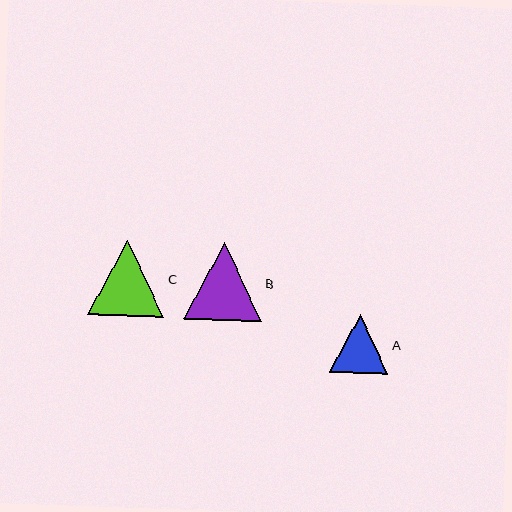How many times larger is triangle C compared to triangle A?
Triangle C is approximately 1.3 times the size of triangle A.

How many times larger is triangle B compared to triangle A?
Triangle B is approximately 1.3 times the size of triangle A.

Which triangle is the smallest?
Triangle A is the smallest with a size of approximately 59 pixels.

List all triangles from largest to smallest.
From largest to smallest: B, C, A.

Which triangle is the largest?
Triangle B is the largest with a size of approximately 78 pixels.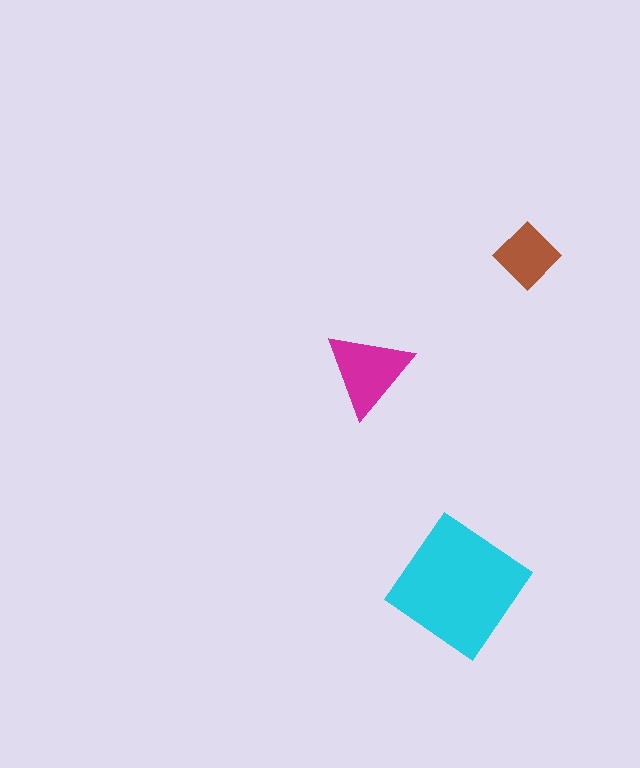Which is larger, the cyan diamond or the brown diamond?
The cyan diamond.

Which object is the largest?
The cyan diamond.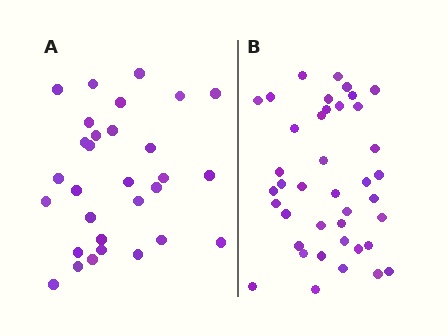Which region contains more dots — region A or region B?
Region B (the right region) has more dots.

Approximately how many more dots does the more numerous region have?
Region B has roughly 10 or so more dots than region A.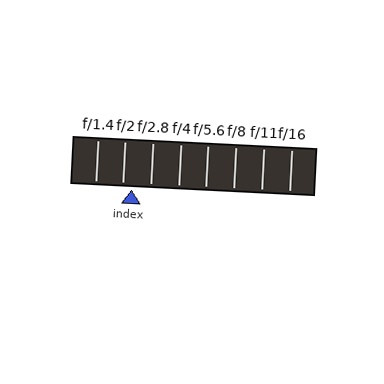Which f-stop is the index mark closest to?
The index mark is closest to f/2.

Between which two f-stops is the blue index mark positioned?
The index mark is between f/2 and f/2.8.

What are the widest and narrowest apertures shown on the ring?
The widest aperture shown is f/1.4 and the narrowest is f/16.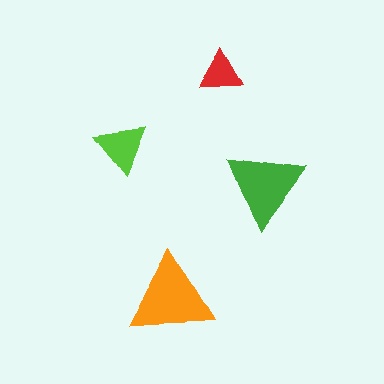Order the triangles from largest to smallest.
the orange one, the green one, the lime one, the red one.